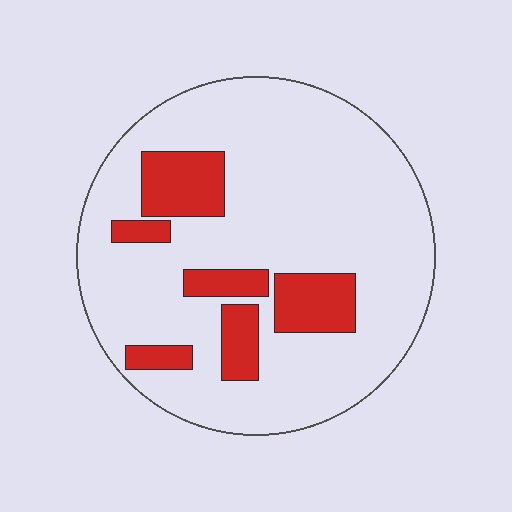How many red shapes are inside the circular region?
6.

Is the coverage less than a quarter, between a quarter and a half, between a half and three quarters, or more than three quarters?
Less than a quarter.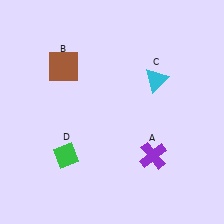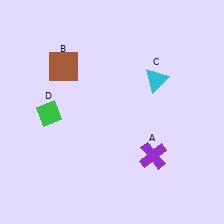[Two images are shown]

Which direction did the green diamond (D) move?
The green diamond (D) moved up.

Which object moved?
The green diamond (D) moved up.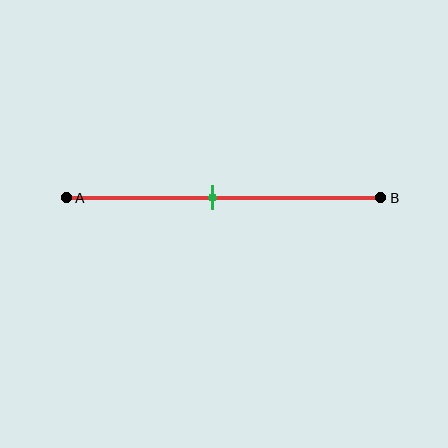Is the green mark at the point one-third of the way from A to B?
No, the mark is at about 45% from A, not at the 33% one-third point.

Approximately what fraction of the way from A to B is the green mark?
The green mark is approximately 45% of the way from A to B.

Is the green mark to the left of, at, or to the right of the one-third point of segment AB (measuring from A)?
The green mark is to the right of the one-third point of segment AB.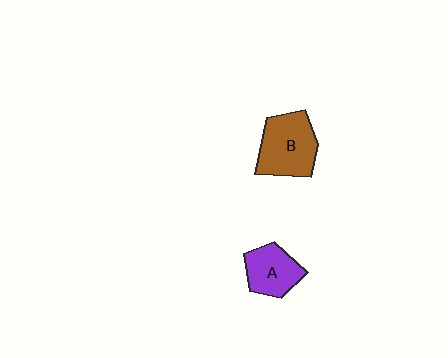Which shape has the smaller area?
Shape A (purple).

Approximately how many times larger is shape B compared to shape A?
Approximately 1.4 times.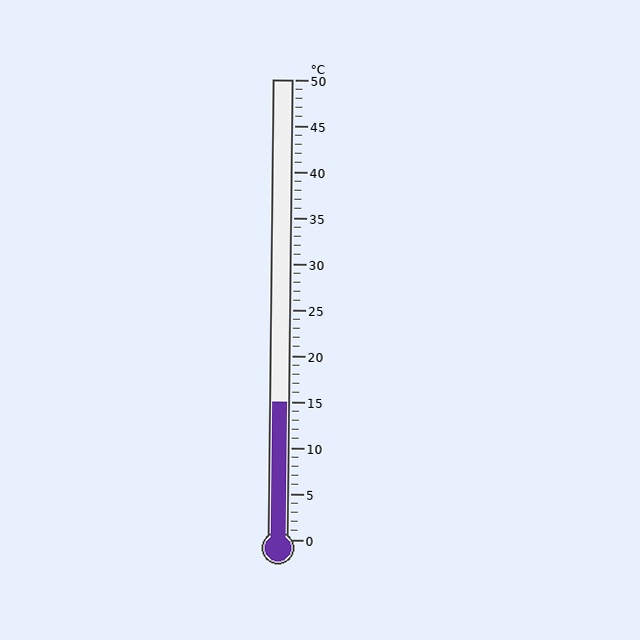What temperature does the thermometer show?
The thermometer shows approximately 15°C.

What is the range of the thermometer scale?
The thermometer scale ranges from 0°C to 50°C.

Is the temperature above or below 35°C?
The temperature is below 35°C.